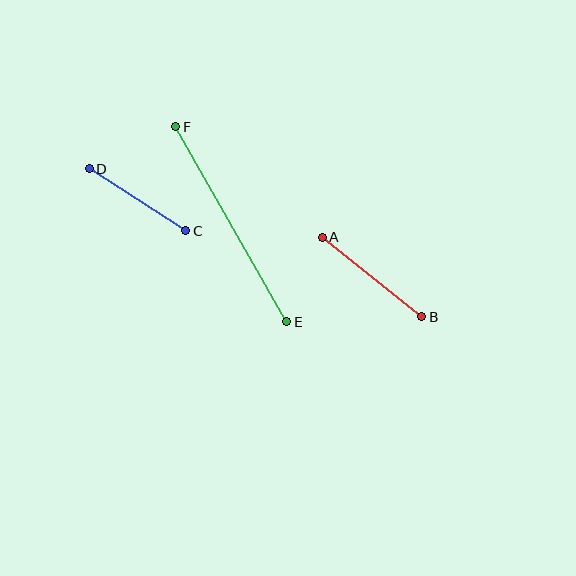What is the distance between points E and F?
The distance is approximately 224 pixels.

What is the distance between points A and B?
The distance is approximately 127 pixels.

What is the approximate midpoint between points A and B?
The midpoint is at approximately (372, 277) pixels.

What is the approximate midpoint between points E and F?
The midpoint is at approximately (231, 224) pixels.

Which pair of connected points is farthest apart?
Points E and F are farthest apart.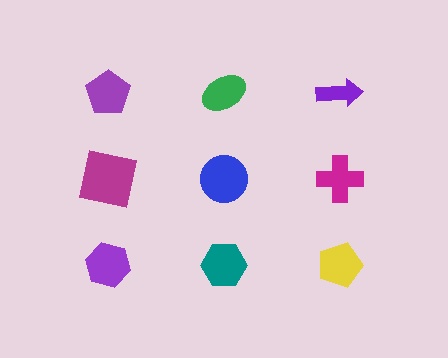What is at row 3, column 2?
A teal hexagon.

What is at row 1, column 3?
A purple arrow.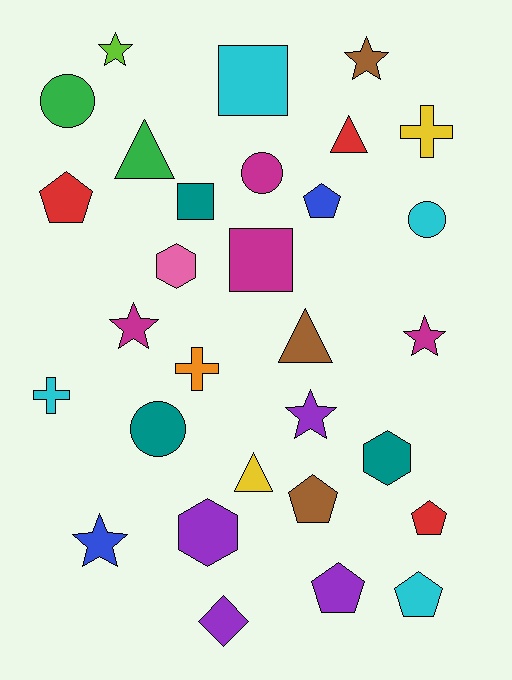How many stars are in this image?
There are 6 stars.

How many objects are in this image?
There are 30 objects.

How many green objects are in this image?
There are 2 green objects.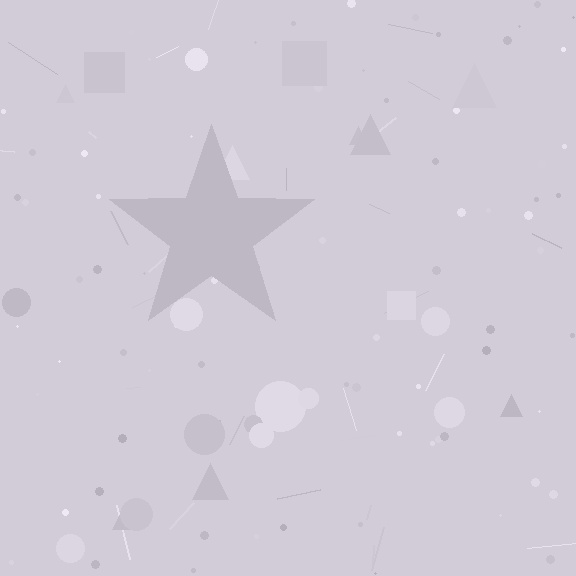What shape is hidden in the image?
A star is hidden in the image.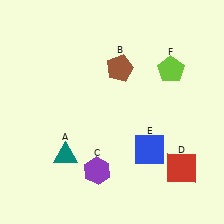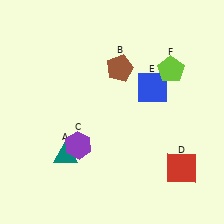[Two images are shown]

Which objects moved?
The objects that moved are: the purple hexagon (C), the blue square (E).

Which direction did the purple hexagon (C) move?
The purple hexagon (C) moved up.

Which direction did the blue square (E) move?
The blue square (E) moved up.